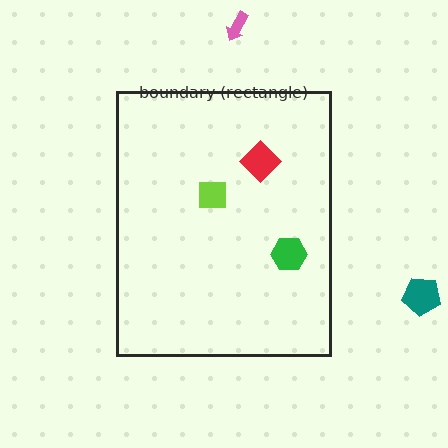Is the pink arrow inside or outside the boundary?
Outside.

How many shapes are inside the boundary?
3 inside, 2 outside.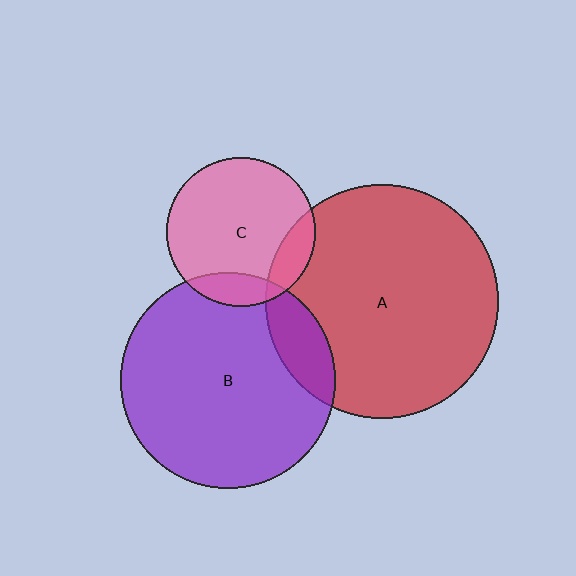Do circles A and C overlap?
Yes.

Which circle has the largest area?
Circle A (red).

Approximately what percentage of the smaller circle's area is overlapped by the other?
Approximately 15%.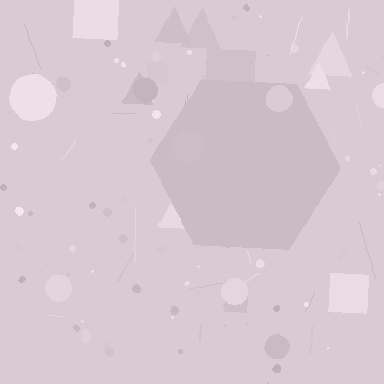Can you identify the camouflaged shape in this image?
The camouflaged shape is a hexagon.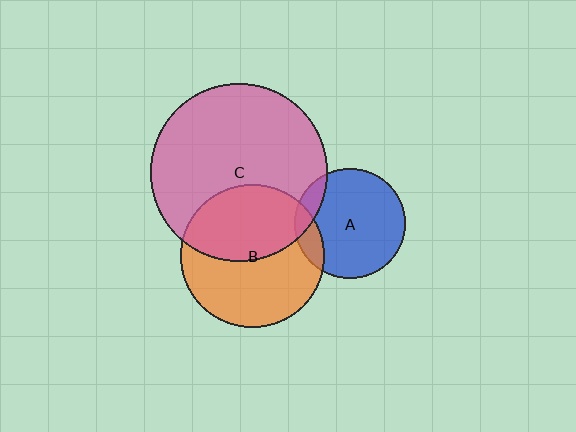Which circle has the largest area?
Circle C (pink).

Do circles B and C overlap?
Yes.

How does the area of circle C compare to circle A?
Approximately 2.6 times.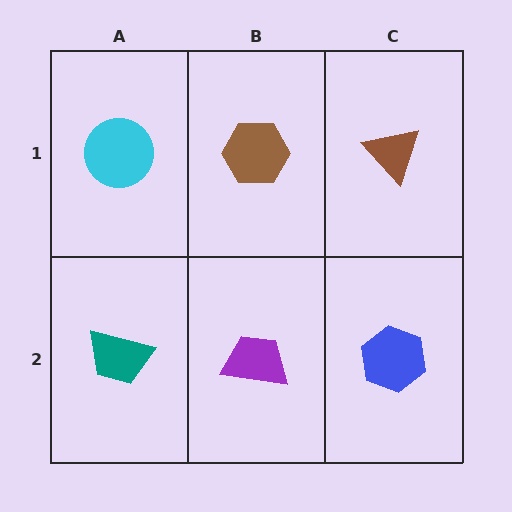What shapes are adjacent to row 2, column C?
A brown triangle (row 1, column C), a purple trapezoid (row 2, column B).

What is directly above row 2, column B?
A brown hexagon.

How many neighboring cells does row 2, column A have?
2.